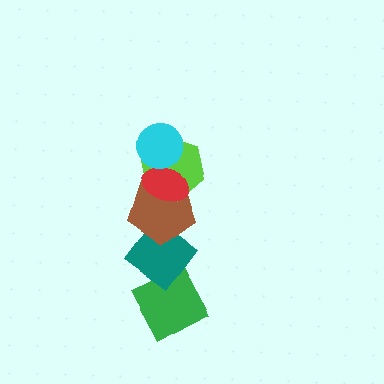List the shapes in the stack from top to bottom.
From top to bottom: the cyan circle, the red ellipse, the lime hexagon, the brown pentagon, the teal diamond, the green diamond.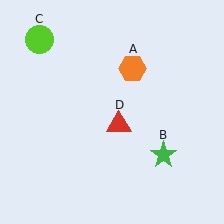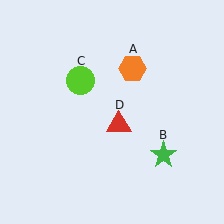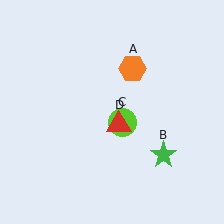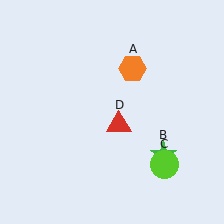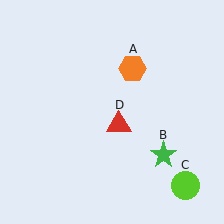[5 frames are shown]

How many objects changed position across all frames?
1 object changed position: lime circle (object C).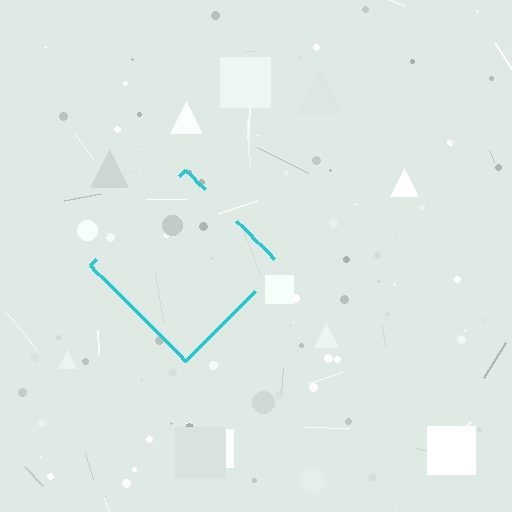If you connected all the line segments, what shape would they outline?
They would outline a diamond.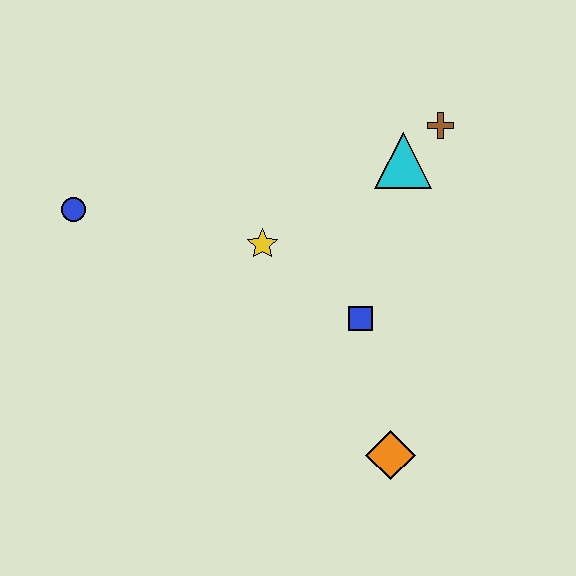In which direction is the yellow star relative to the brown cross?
The yellow star is to the left of the brown cross.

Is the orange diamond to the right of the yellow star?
Yes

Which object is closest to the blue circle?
The yellow star is closest to the blue circle.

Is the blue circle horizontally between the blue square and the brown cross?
No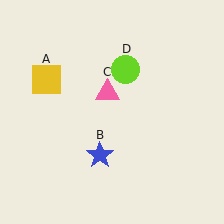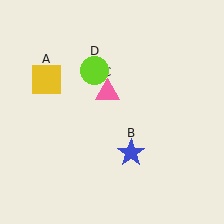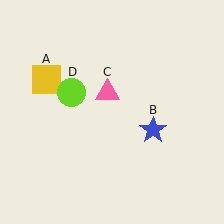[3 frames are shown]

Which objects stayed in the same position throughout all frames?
Yellow square (object A) and pink triangle (object C) remained stationary.